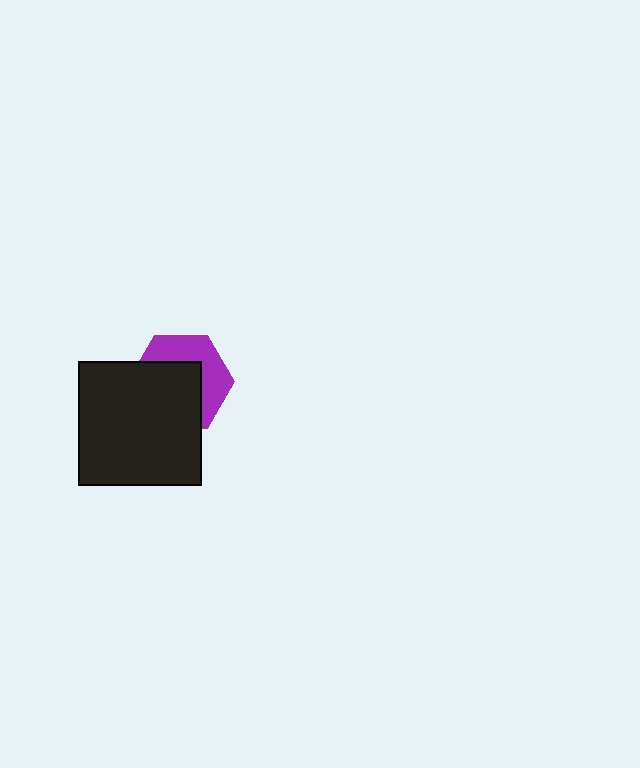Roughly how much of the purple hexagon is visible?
A small part of it is visible (roughly 43%).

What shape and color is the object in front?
The object in front is a black square.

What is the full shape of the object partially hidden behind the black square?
The partially hidden object is a purple hexagon.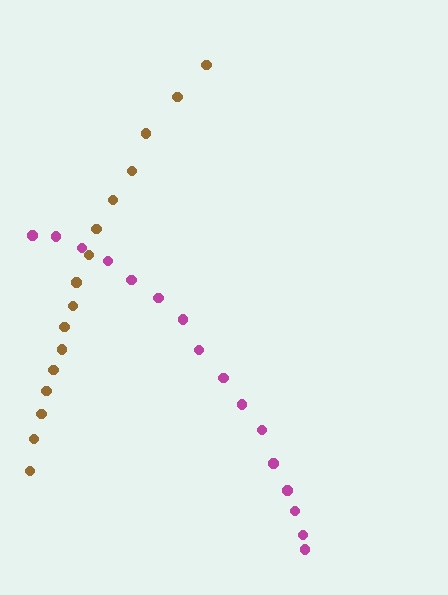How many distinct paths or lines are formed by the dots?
There are 2 distinct paths.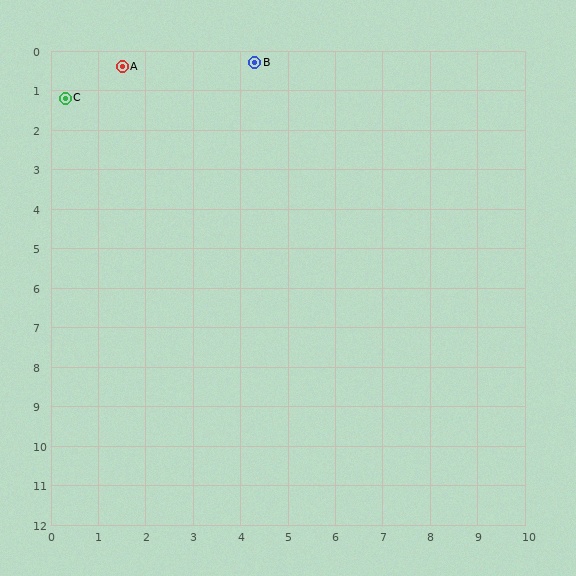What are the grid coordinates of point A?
Point A is at approximately (1.5, 0.4).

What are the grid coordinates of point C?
Point C is at approximately (0.3, 1.2).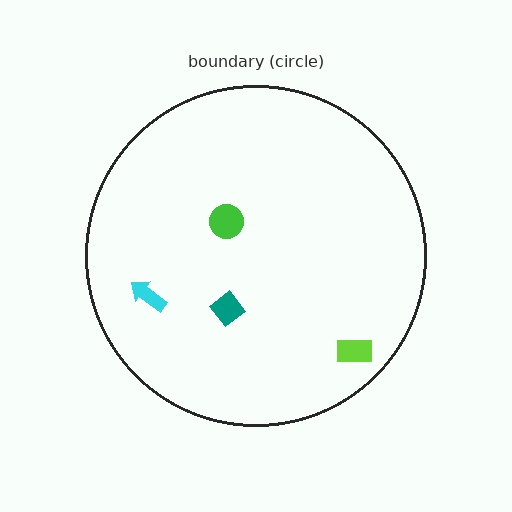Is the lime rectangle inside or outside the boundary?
Inside.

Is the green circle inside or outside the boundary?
Inside.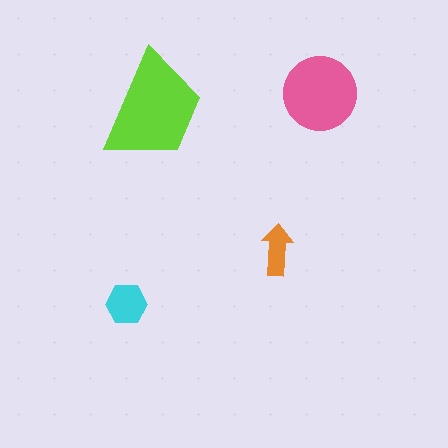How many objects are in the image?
There are 4 objects in the image.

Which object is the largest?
The lime trapezoid.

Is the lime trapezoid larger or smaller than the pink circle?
Larger.